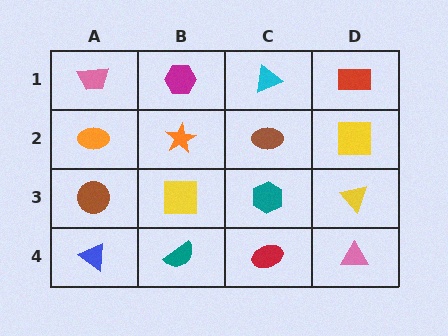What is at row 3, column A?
A brown circle.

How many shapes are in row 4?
4 shapes.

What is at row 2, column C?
A brown ellipse.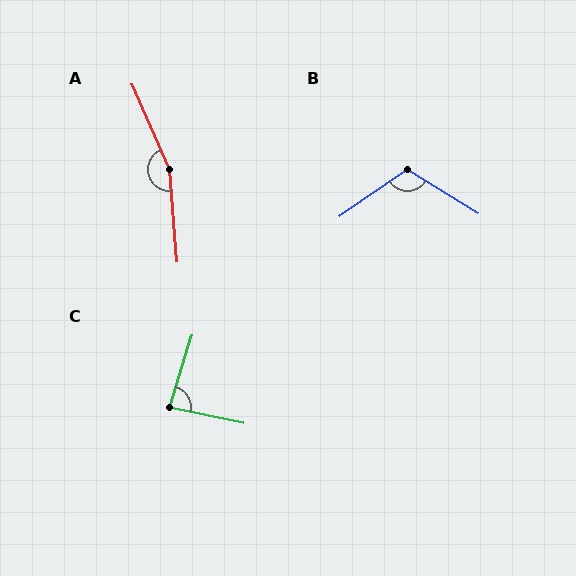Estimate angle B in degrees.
Approximately 113 degrees.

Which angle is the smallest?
C, at approximately 85 degrees.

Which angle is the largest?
A, at approximately 161 degrees.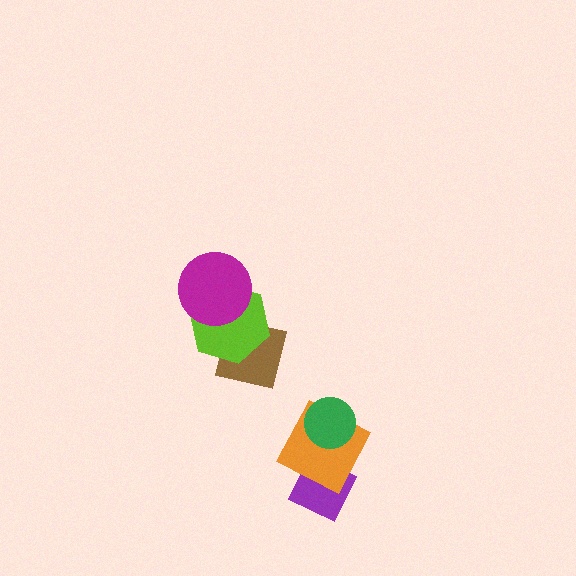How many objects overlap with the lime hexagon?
2 objects overlap with the lime hexagon.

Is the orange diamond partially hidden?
Yes, it is partially covered by another shape.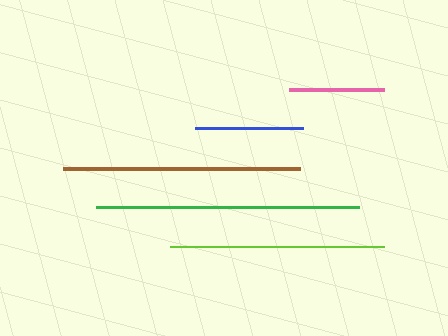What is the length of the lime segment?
The lime segment is approximately 214 pixels long.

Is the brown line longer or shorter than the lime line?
The brown line is longer than the lime line.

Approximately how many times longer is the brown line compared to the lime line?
The brown line is approximately 1.1 times the length of the lime line.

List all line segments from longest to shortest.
From longest to shortest: green, brown, lime, blue, pink.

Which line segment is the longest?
The green line is the longest at approximately 263 pixels.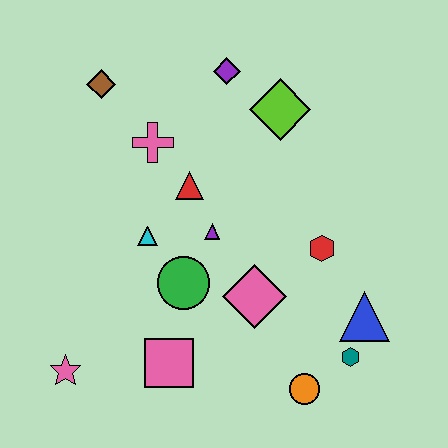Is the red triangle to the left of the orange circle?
Yes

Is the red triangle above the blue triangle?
Yes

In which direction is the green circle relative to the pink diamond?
The green circle is to the left of the pink diamond.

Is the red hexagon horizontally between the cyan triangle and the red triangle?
No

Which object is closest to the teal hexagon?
The blue triangle is closest to the teal hexagon.